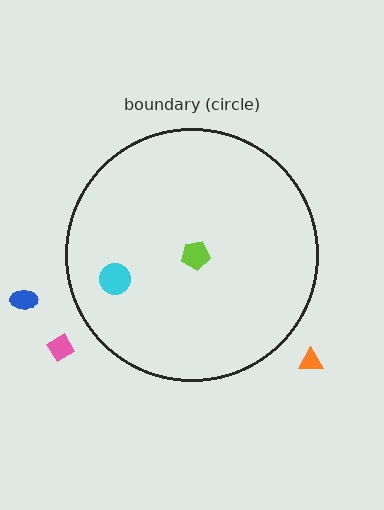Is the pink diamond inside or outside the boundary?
Outside.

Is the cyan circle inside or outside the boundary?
Inside.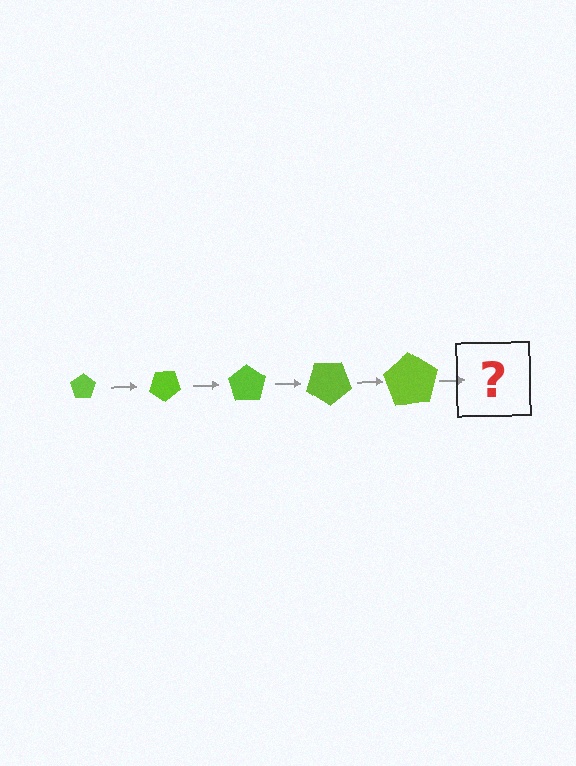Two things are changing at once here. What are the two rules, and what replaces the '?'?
The two rules are that the pentagon grows larger each step and it rotates 35 degrees each step. The '?' should be a pentagon, larger than the previous one and rotated 175 degrees from the start.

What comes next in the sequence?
The next element should be a pentagon, larger than the previous one and rotated 175 degrees from the start.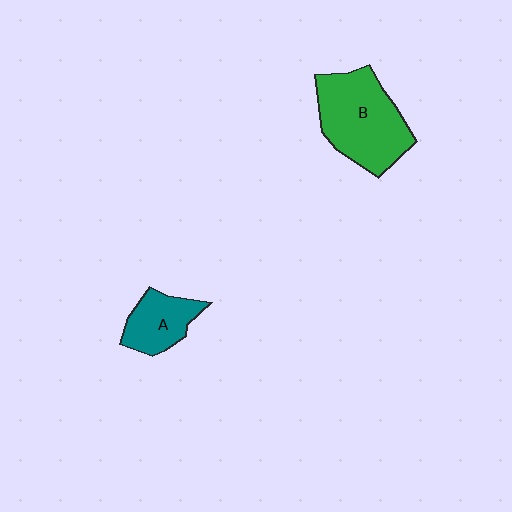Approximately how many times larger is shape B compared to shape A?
Approximately 2.0 times.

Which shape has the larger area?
Shape B (green).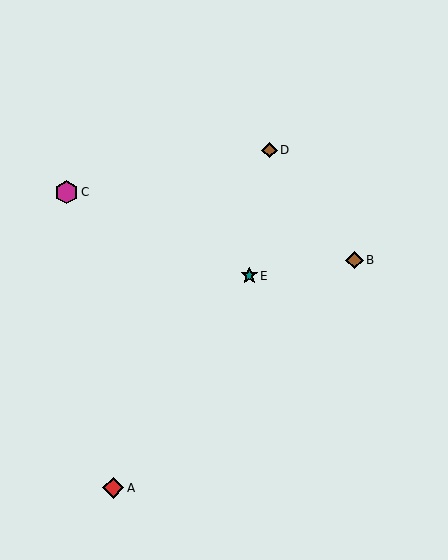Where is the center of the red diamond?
The center of the red diamond is at (113, 488).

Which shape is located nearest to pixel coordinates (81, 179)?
The magenta hexagon (labeled C) at (67, 192) is nearest to that location.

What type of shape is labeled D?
Shape D is a brown diamond.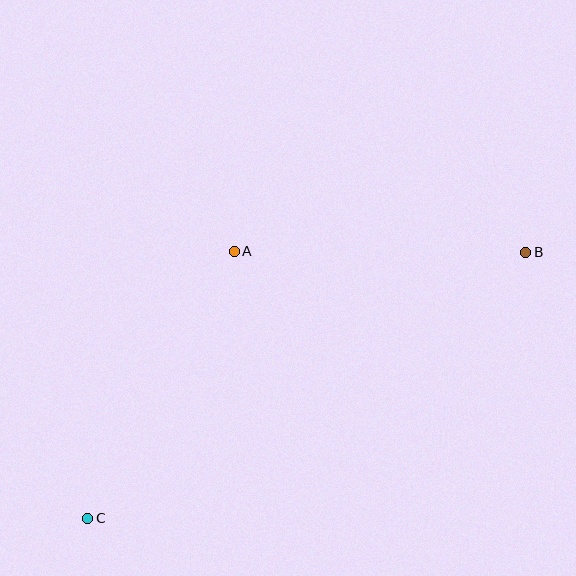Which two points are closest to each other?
Points A and B are closest to each other.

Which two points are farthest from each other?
Points B and C are farthest from each other.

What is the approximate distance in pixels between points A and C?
The distance between A and C is approximately 304 pixels.